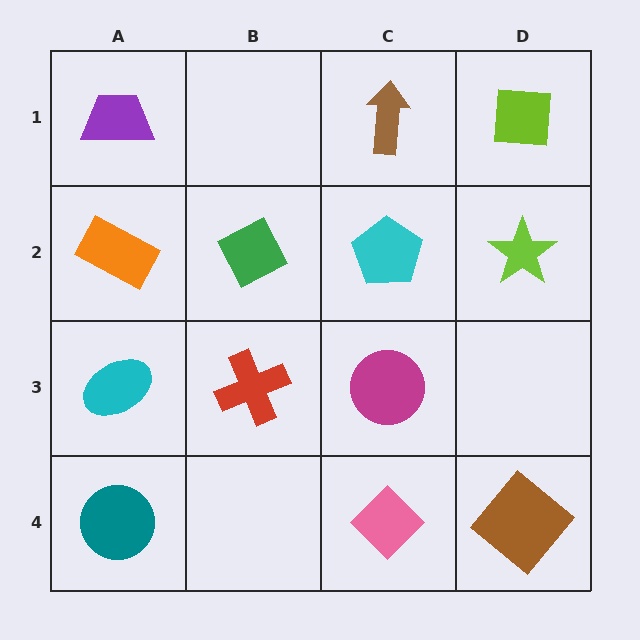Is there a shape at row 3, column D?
No, that cell is empty.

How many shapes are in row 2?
4 shapes.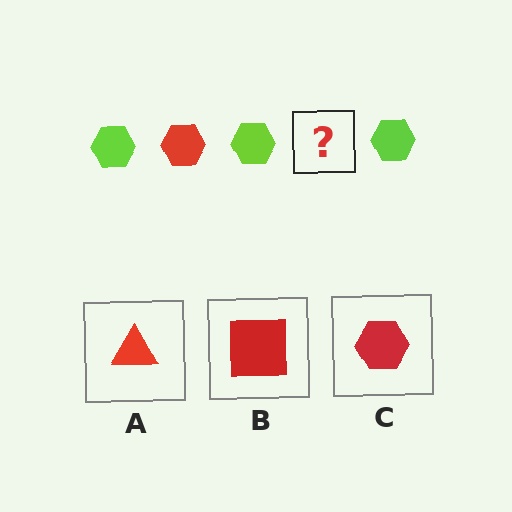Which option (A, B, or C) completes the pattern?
C.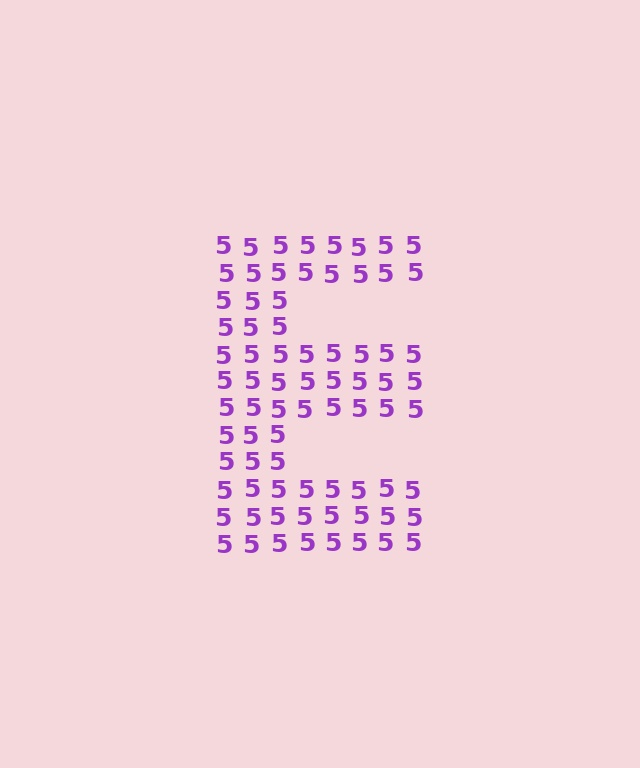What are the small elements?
The small elements are digit 5's.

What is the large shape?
The large shape is the letter E.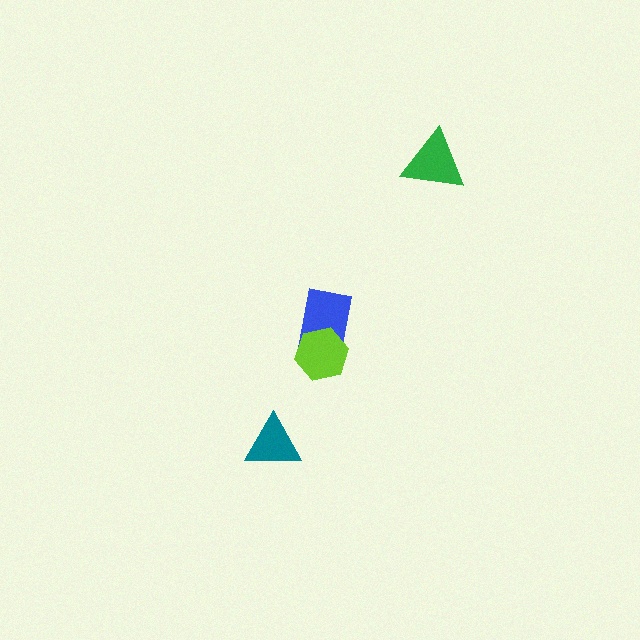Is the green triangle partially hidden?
No, no other shape covers it.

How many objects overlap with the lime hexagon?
1 object overlaps with the lime hexagon.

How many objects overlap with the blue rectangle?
1 object overlaps with the blue rectangle.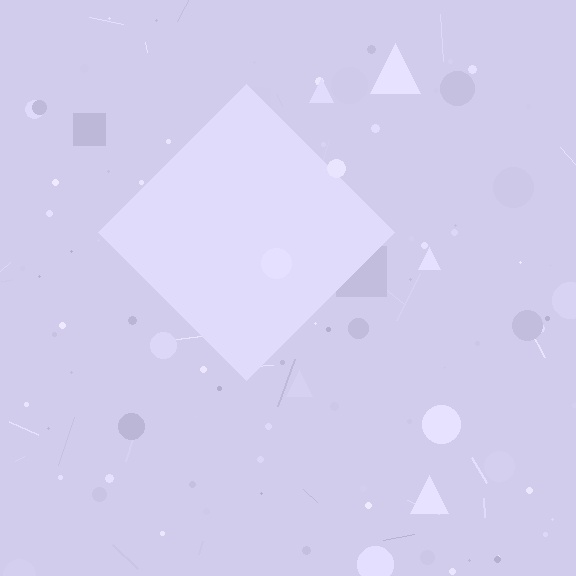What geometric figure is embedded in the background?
A diamond is embedded in the background.